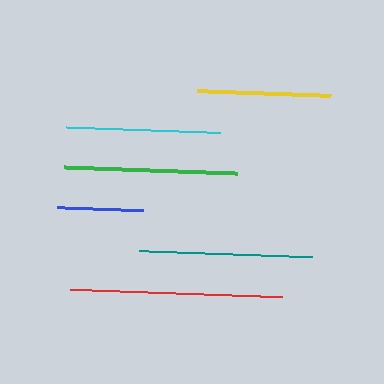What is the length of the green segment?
The green segment is approximately 173 pixels long.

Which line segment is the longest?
The red line is the longest at approximately 212 pixels.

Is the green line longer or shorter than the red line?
The red line is longer than the green line.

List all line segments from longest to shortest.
From longest to shortest: red, teal, green, cyan, yellow, blue.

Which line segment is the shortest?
The blue line is the shortest at approximately 85 pixels.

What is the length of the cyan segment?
The cyan segment is approximately 154 pixels long.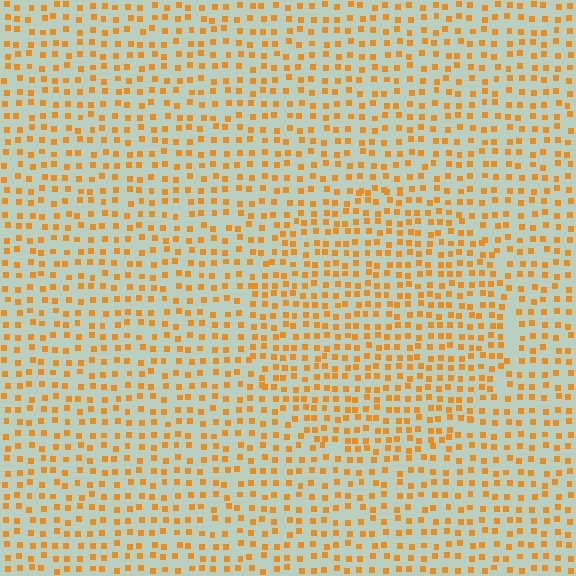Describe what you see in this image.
The image contains small orange elements arranged at two different densities. A circle-shaped region is visible where the elements are more densely packed than the surrounding area.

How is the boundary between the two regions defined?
The boundary is defined by a change in element density (approximately 1.4x ratio). All elements are the same color, size, and shape.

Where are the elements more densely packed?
The elements are more densely packed inside the circle boundary.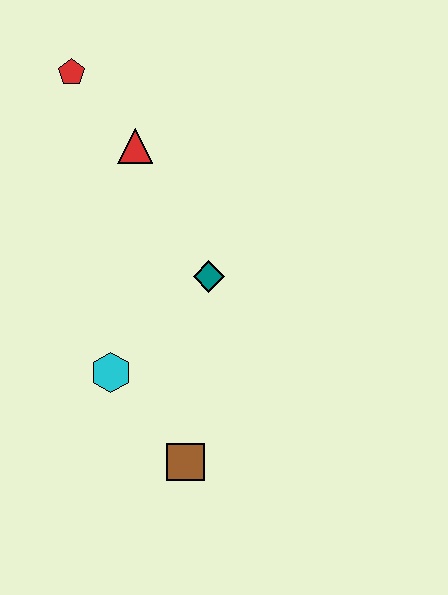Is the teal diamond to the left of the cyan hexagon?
No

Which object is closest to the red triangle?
The red pentagon is closest to the red triangle.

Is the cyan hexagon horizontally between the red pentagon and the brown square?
Yes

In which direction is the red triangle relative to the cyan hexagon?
The red triangle is above the cyan hexagon.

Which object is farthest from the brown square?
The red pentagon is farthest from the brown square.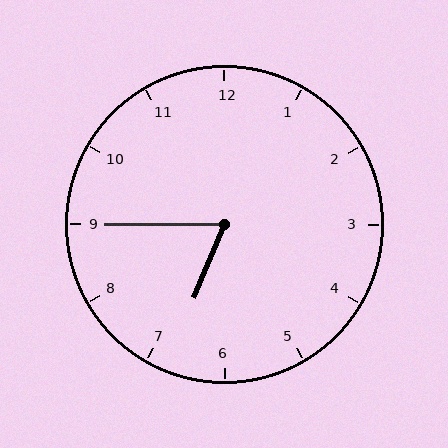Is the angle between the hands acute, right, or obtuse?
It is acute.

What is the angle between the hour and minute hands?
Approximately 68 degrees.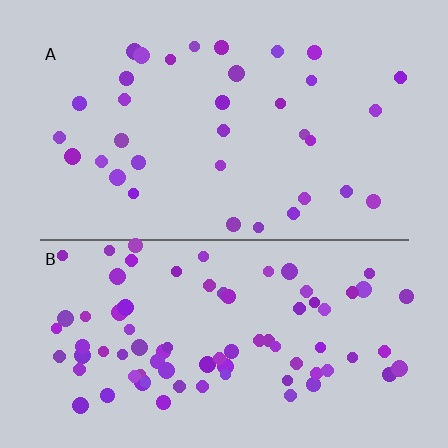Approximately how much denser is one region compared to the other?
Approximately 2.4× — region B over region A.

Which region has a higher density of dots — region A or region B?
B (the bottom).